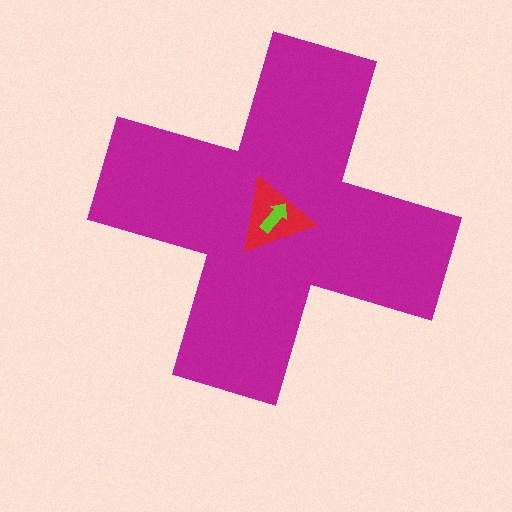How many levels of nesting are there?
3.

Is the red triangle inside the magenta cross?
Yes.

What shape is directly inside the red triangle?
The lime arrow.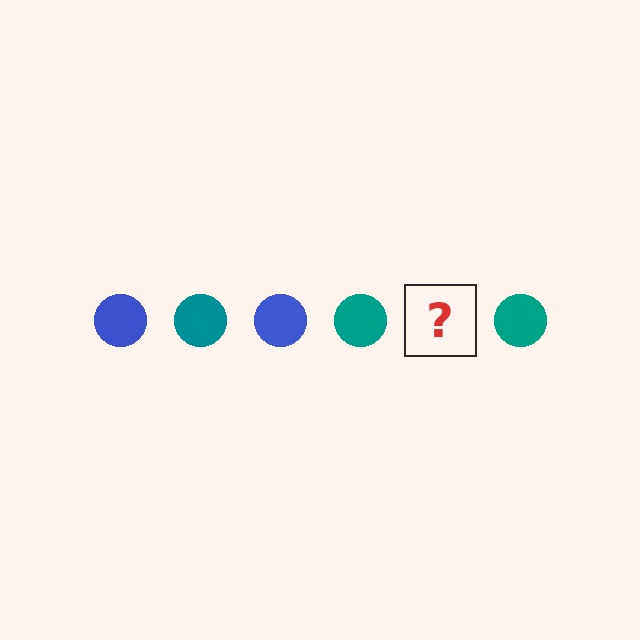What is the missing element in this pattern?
The missing element is a blue circle.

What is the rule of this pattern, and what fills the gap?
The rule is that the pattern cycles through blue, teal circles. The gap should be filled with a blue circle.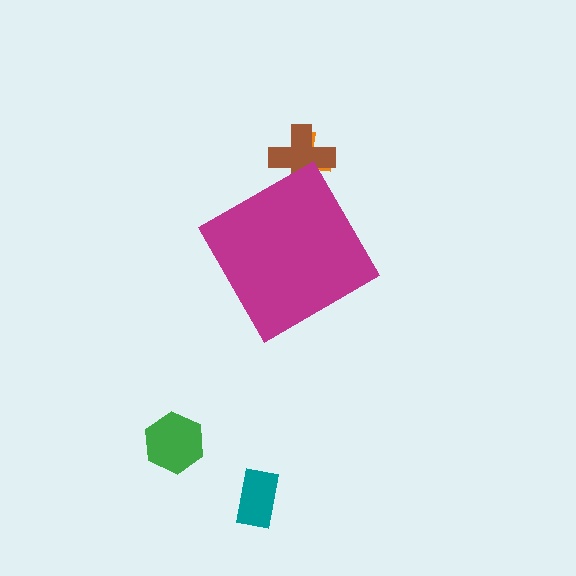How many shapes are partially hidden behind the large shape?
2 shapes are partially hidden.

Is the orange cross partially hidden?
Yes, the orange cross is partially hidden behind the magenta diamond.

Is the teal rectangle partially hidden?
No, the teal rectangle is fully visible.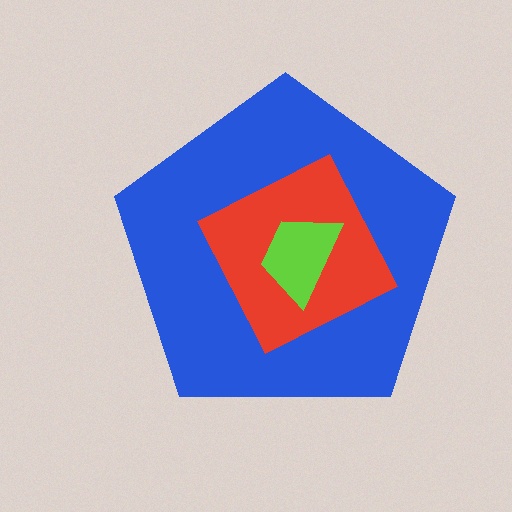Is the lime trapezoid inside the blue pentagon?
Yes.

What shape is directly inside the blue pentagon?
The red diamond.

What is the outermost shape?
The blue pentagon.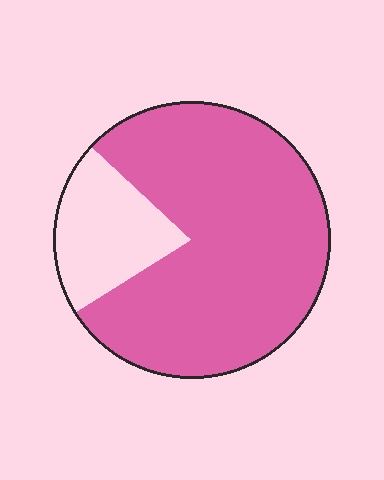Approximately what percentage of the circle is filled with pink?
Approximately 80%.